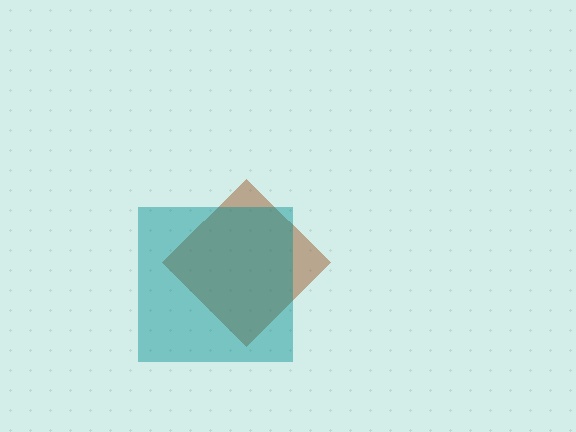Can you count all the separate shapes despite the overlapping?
Yes, there are 2 separate shapes.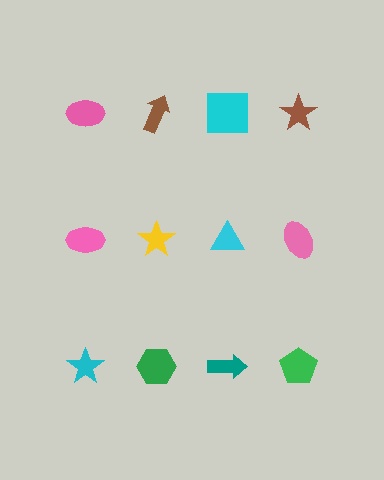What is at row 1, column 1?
A pink ellipse.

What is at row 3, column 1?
A cyan star.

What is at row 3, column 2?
A green hexagon.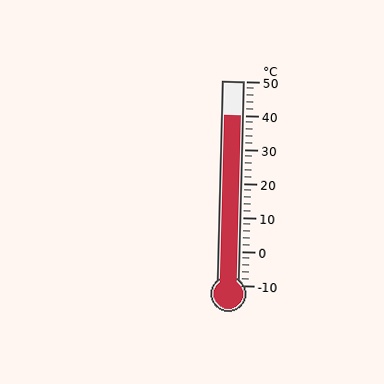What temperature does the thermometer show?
The thermometer shows approximately 40°C.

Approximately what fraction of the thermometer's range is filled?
The thermometer is filled to approximately 85% of its range.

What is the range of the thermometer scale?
The thermometer scale ranges from -10°C to 50°C.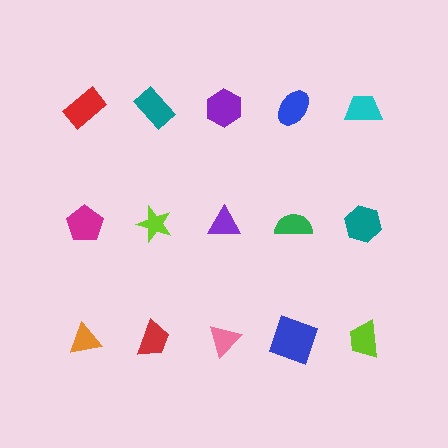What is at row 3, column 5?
A lime trapezoid.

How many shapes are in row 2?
5 shapes.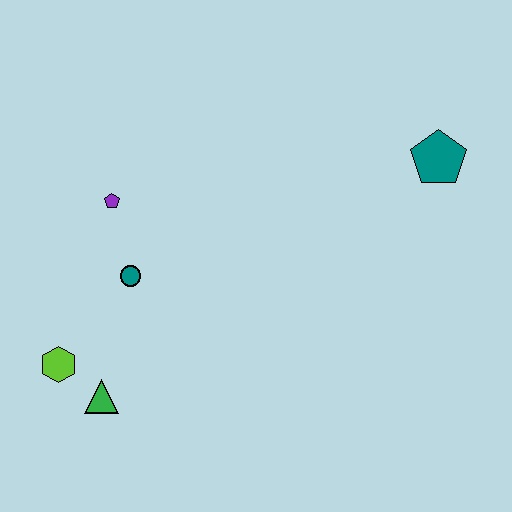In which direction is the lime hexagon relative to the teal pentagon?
The lime hexagon is to the left of the teal pentagon.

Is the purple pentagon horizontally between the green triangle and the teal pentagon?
Yes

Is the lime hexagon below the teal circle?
Yes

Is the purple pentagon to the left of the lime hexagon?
No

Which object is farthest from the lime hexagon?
The teal pentagon is farthest from the lime hexagon.